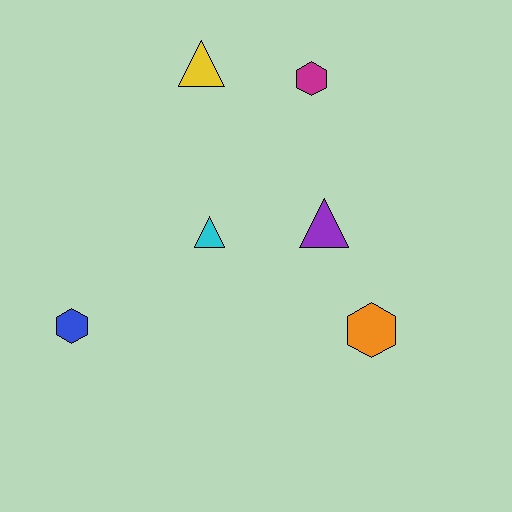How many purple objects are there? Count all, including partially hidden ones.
There is 1 purple object.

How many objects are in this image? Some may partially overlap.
There are 6 objects.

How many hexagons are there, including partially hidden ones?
There are 3 hexagons.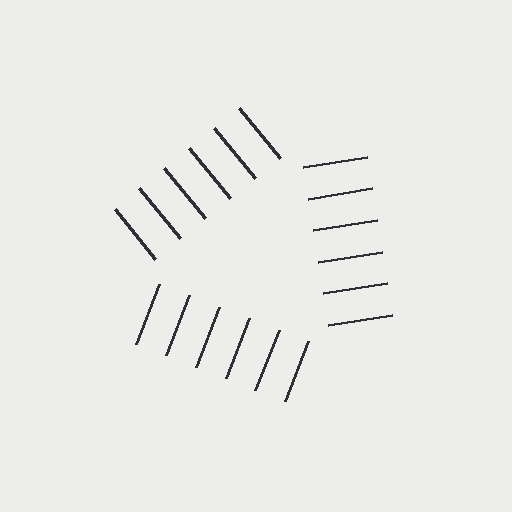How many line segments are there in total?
18 — 6 along each of the 3 edges.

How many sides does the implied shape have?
3 sides — the line-ends trace a triangle.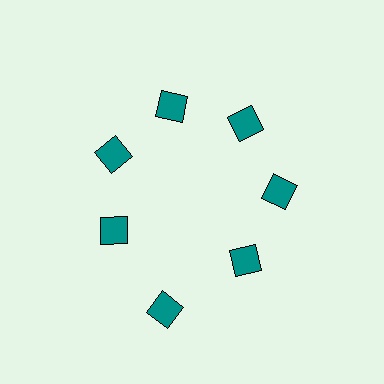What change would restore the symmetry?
The symmetry would be restored by moving it inward, back onto the ring so that all 7 diamonds sit at equal angles and equal distance from the center.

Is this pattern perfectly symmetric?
No. The 7 teal diamonds are arranged in a ring, but one element near the 6 o'clock position is pushed outward from the center, breaking the 7-fold rotational symmetry.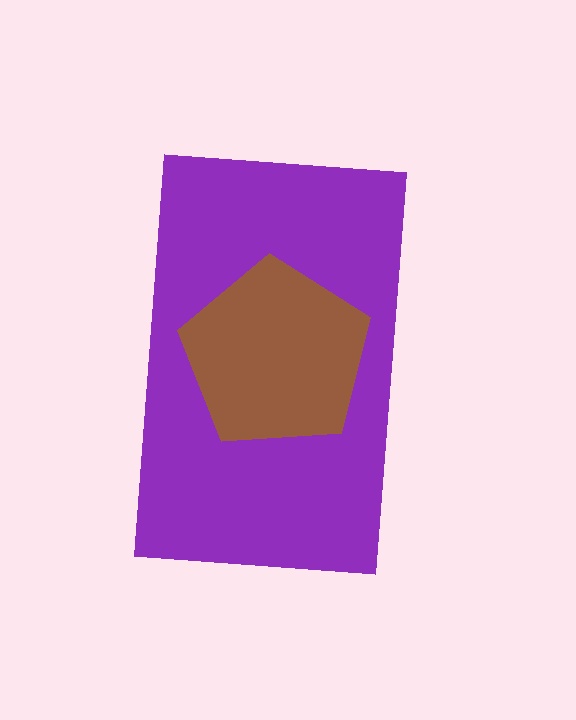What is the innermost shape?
The brown pentagon.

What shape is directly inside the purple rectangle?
The brown pentagon.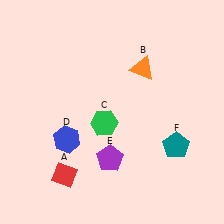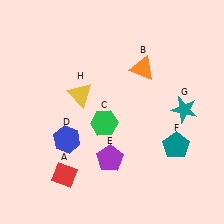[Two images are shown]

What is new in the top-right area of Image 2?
A teal star (G) was added in the top-right area of Image 2.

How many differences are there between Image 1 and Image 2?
There are 2 differences between the two images.